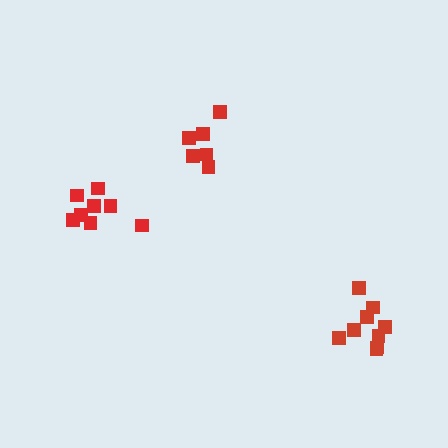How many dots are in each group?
Group 1: 6 dots, Group 2: 9 dots, Group 3: 8 dots (23 total).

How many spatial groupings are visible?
There are 3 spatial groupings.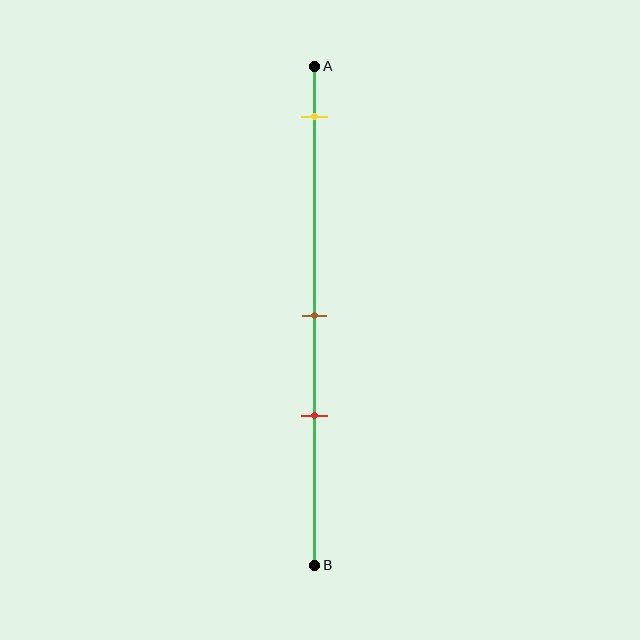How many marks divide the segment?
There are 3 marks dividing the segment.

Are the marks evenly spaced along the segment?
No, the marks are not evenly spaced.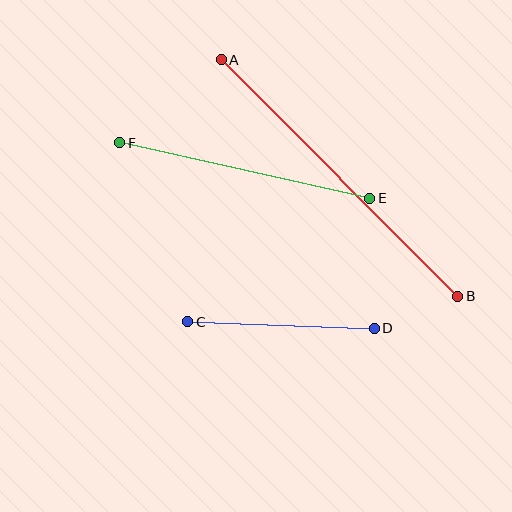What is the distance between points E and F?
The distance is approximately 256 pixels.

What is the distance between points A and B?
The distance is approximately 334 pixels.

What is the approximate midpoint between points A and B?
The midpoint is at approximately (340, 178) pixels.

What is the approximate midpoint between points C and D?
The midpoint is at approximately (281, 325) pixels.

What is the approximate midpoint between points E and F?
The midpoint is at approximately (245, 170) pixels.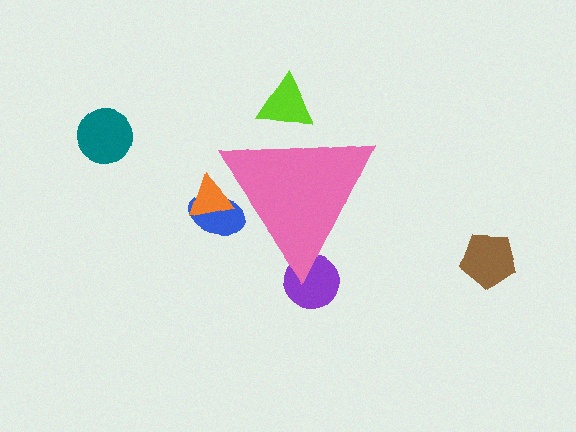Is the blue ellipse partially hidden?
Yes, the blue ellipse is partially hidden behind the pink triangle.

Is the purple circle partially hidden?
Yes, the purple circle is partially hidden behind the pink triangle.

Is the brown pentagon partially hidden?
No, the brown pentagon is fully visible.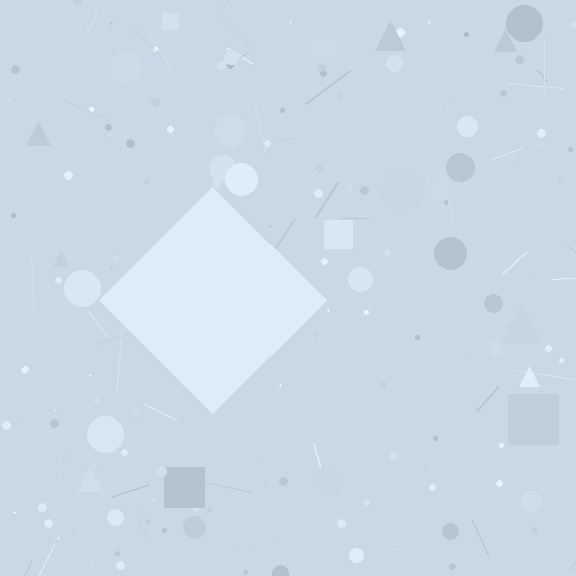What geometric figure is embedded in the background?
A diamond is embedded in the background.